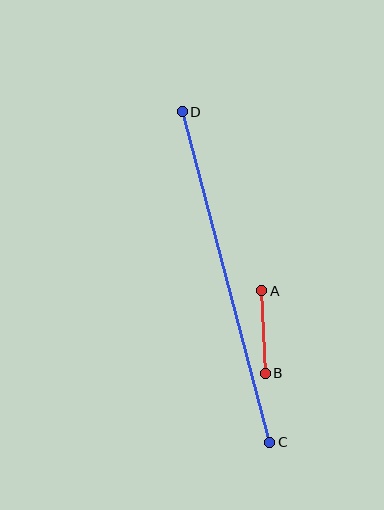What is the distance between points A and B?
The distance is approximately 83 pixels.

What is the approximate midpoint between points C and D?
The midpoint is at approximately (226, 277) pixels.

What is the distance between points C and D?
The distance is approximately 342 pixels.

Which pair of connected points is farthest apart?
Points C and D are farthest apart.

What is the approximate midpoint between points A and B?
The midpoint is at approximately (264, 332) pixels.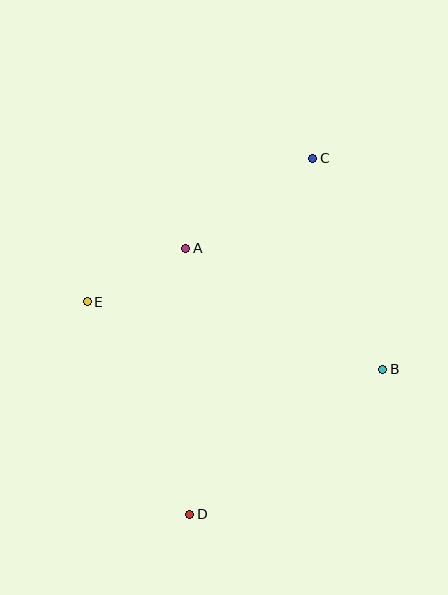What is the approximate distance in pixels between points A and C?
The distance between A and C is approximately 156 pixels.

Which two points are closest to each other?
Points A and E are closest to each other.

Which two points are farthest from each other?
Points C and D are farthest from each other.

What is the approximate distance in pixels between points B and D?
The distance between B and D is approximately 241 pixels.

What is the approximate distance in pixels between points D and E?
The distance between D and E is approximately 236 pixels.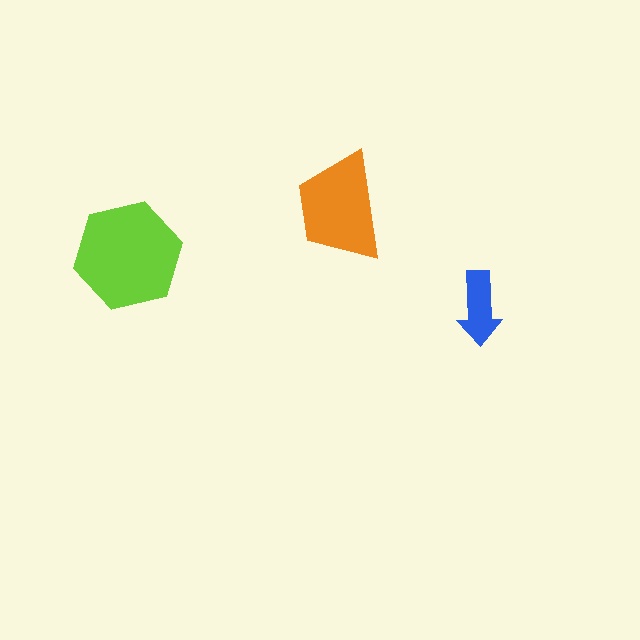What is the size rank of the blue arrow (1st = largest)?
3rd.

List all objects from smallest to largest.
The blue arrow, the orange trapezoid, the lime hexagon.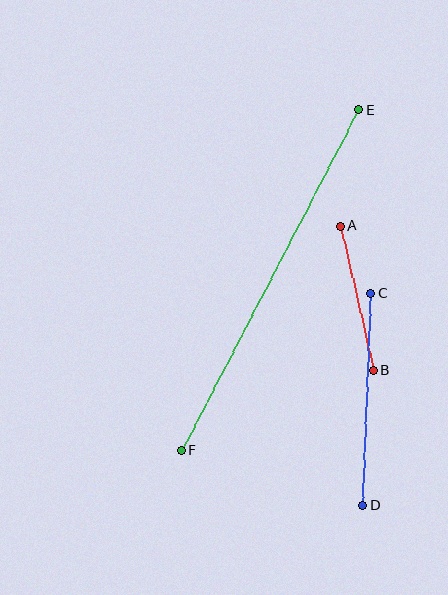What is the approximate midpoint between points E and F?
The midpoint is at approximately (270, 280) pixels.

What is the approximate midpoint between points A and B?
The midpoint is at approximately (357, 298) pixels.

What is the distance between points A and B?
The distance is approximately 148 pixels.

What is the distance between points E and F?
The distance is approximately 384 pixels.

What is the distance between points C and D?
The distance is approximately 213 pixels.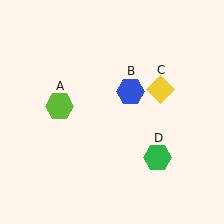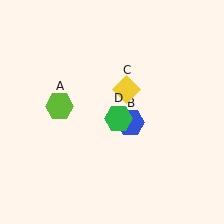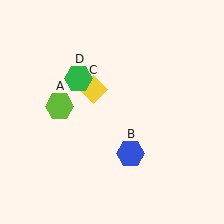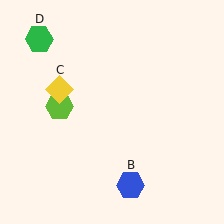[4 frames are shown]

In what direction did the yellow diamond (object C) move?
The yellow diamond (object C) moved left.